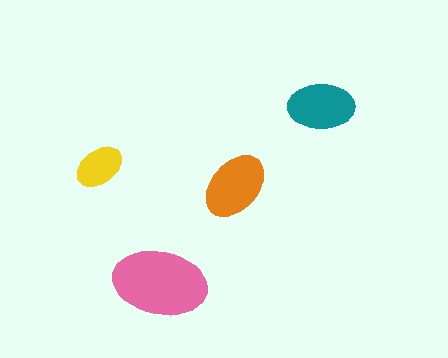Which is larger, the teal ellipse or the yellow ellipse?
The teal one.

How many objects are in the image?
There are 4 objects in the image.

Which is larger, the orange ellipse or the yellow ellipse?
The orange one.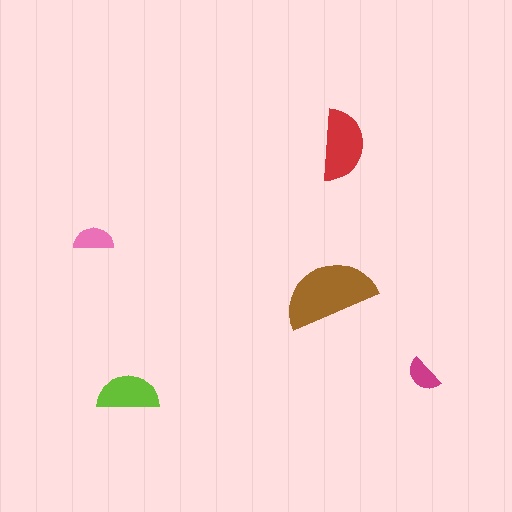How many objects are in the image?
There are 5 objects in the image.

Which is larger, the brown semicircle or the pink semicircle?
The brown one.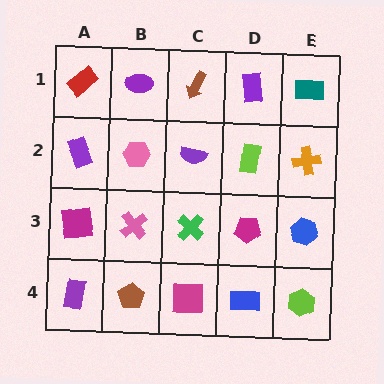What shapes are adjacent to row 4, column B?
A pink cross (row 3, column B), a purple rectangle (row 4, column A), a magenta square (row 4, column C).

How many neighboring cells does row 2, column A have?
3.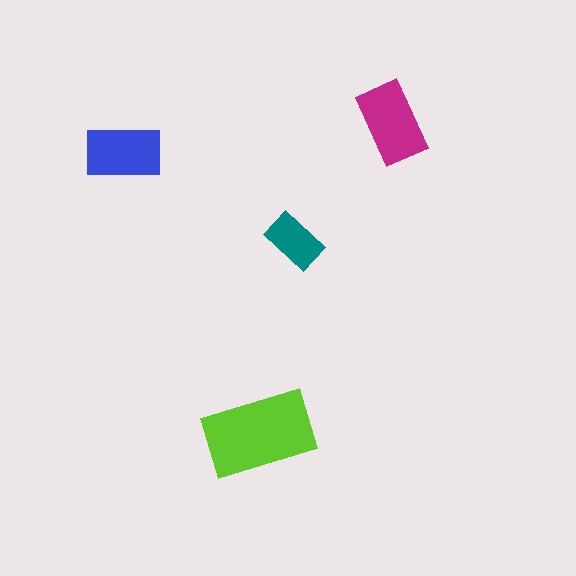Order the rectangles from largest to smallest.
the lime one, the magenta one, the blue one, the teal one.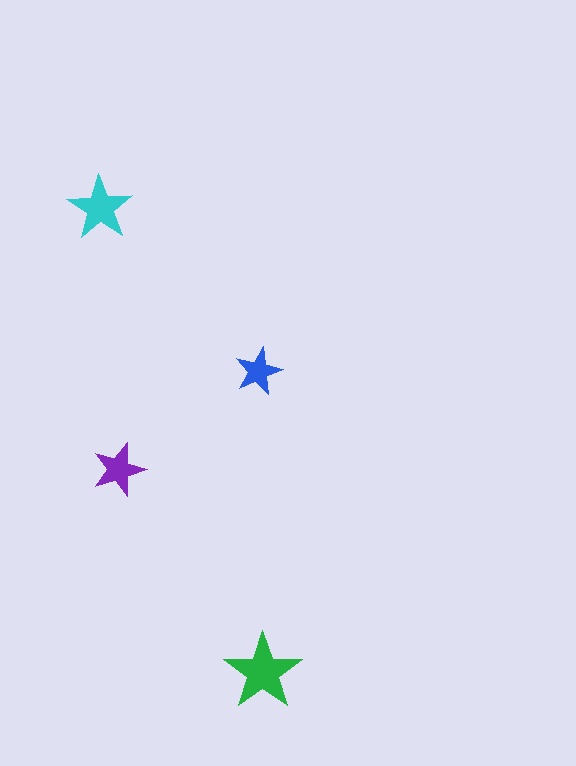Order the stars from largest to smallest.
the green one, the cyan one, the purple one, the blue one.